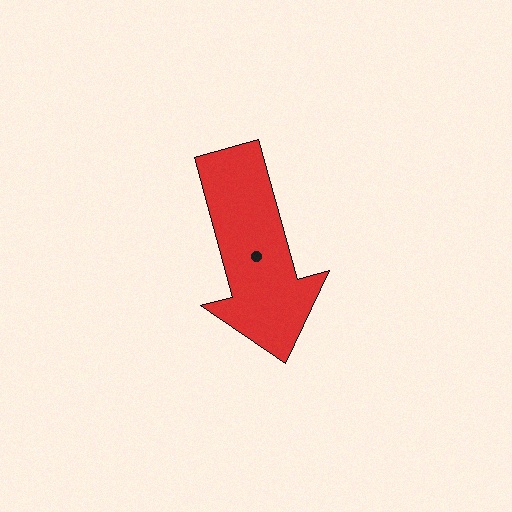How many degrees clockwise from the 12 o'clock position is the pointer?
Approximately 164 degrees.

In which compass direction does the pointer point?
South.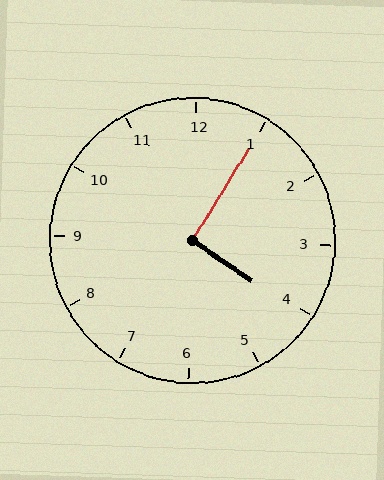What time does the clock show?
4:05.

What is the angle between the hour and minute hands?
Approximately 92 degrees.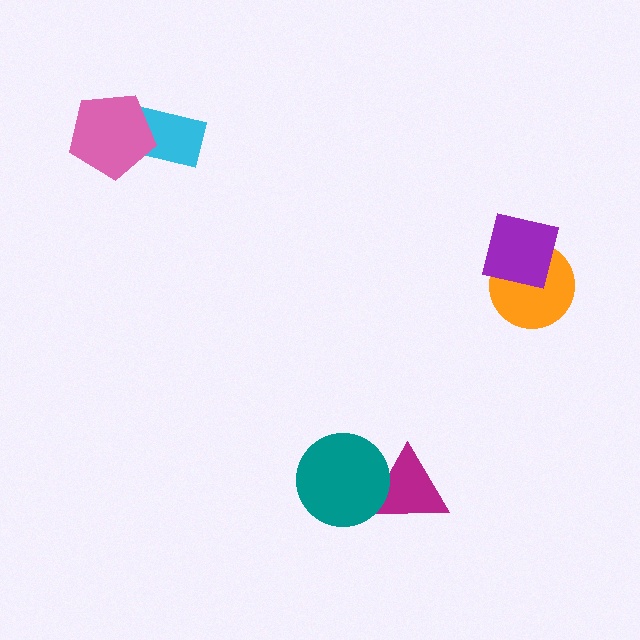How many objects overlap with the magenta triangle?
1 object overlaps with the magenta triangle.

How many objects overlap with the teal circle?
1 object overlaps with the teal circle.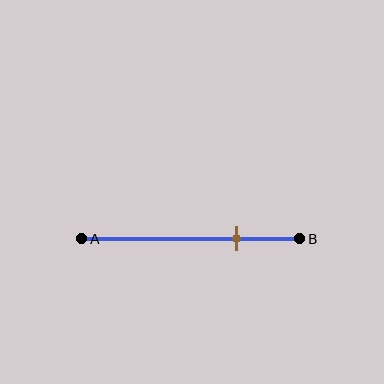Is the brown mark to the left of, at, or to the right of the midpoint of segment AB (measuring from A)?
The brown mark is to the right of the midpoint of segment AB.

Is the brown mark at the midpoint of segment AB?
No, the mark is at about 70% from A, not at the 50% midpoint.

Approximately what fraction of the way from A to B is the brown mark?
The brown mark is approximately 70% of the way from A to B.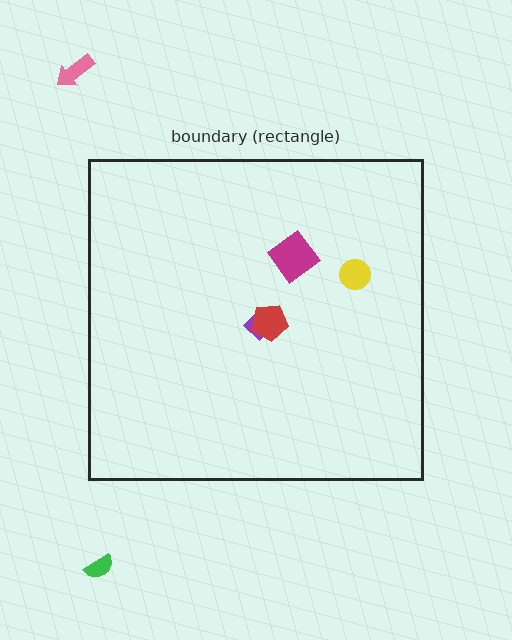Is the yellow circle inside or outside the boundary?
Inside.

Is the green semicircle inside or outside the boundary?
Outside.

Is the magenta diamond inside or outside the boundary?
Inside.